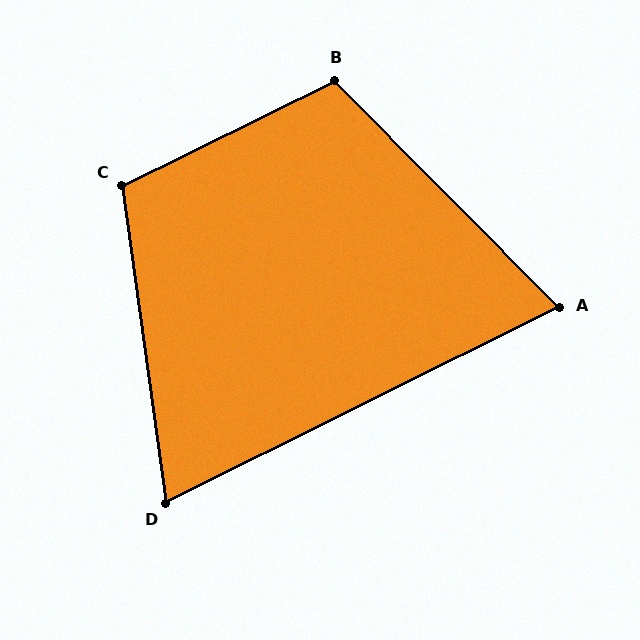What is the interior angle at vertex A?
Approximately 72 degrees (acute).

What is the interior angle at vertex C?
Approximately 108 degrees (obtuse).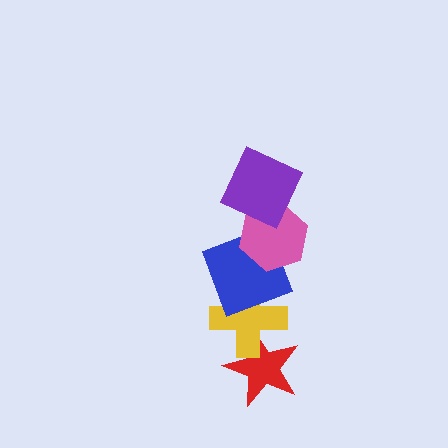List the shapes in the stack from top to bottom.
From top to bottom: the purple square, the pink hexagon, the blue square, the yellow cross, the red star.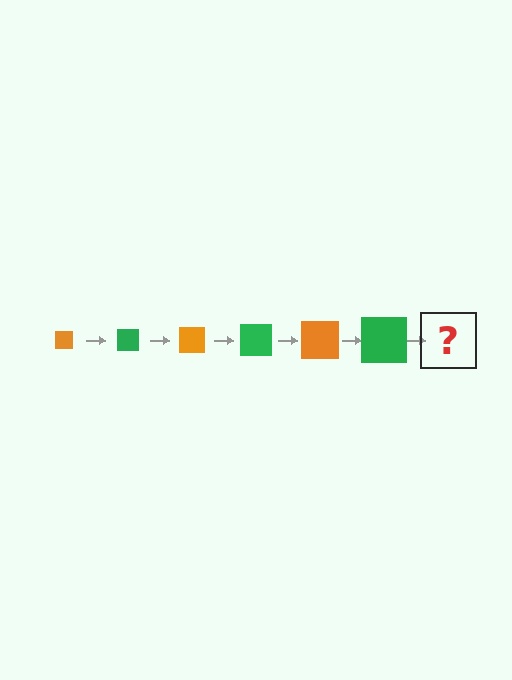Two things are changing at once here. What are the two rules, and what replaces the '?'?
The two rules are that the square grows larger each step and the color cycles through orange and green. The '?' should be an orange square, larger than the previous one.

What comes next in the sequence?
The next element should be an orange square, larger than the previous one.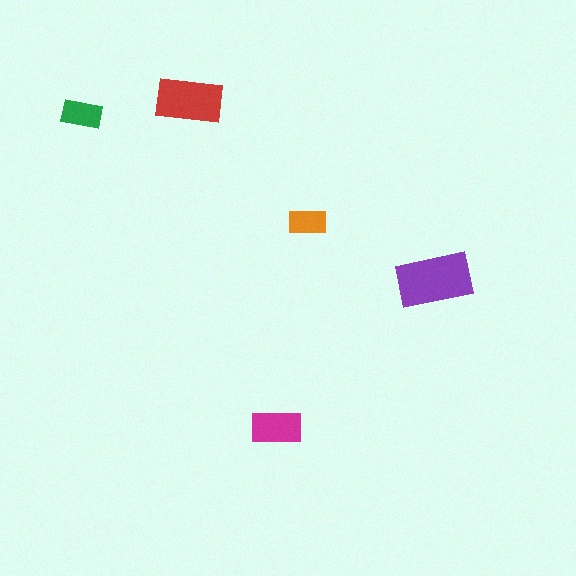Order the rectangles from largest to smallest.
the purple one, the red one, the magenta one, the green one, the orange one.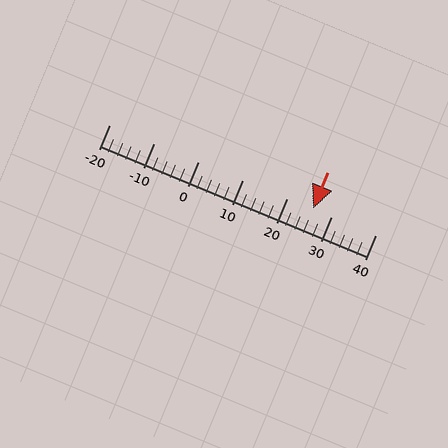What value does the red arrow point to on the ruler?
The red arrow points to approximately 26.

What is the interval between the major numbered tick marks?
The major tick marks are spaced 10 units apart.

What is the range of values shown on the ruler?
The ruler shows values from -20 to 40.